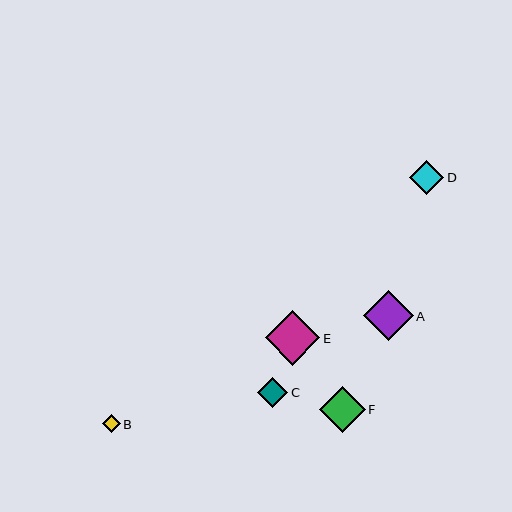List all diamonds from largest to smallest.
From largest to smallest: E, A, F, D, C, B.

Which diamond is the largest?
Diamond E is the largest with a size of approximately 55 pixels.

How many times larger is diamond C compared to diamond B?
Diamond C is approximately 1.7 times the size of diamond B.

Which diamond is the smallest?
Diamond B is the smallest with a size of approximately 18 pixels.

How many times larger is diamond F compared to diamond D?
Diamond F is approximately 1.4 times the size of diamond D.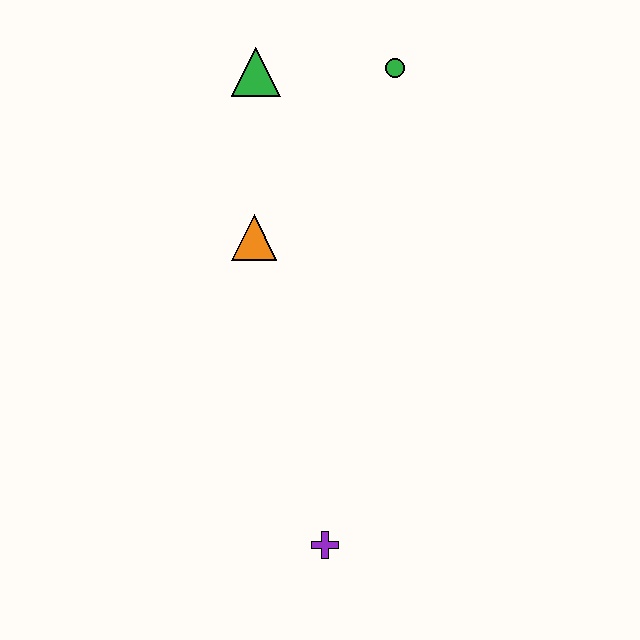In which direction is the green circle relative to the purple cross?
The green circle is above the purple cross.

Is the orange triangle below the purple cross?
No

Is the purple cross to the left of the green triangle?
No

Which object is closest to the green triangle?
The green circle is closest to the green triangle.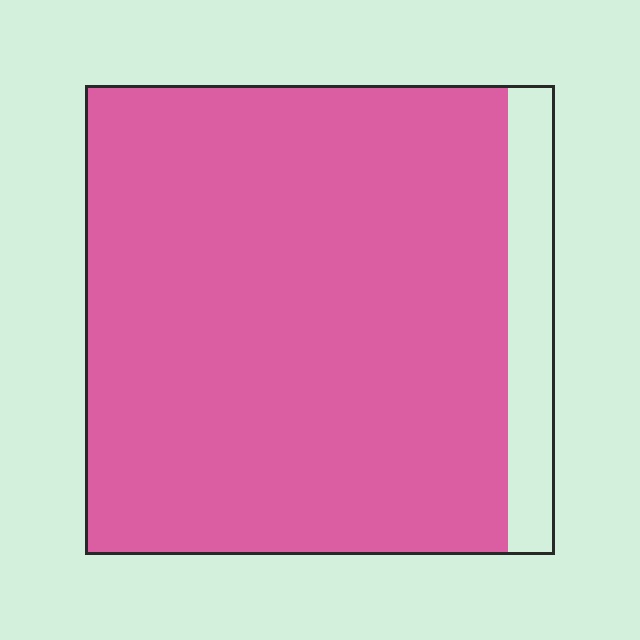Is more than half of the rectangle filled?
Yes.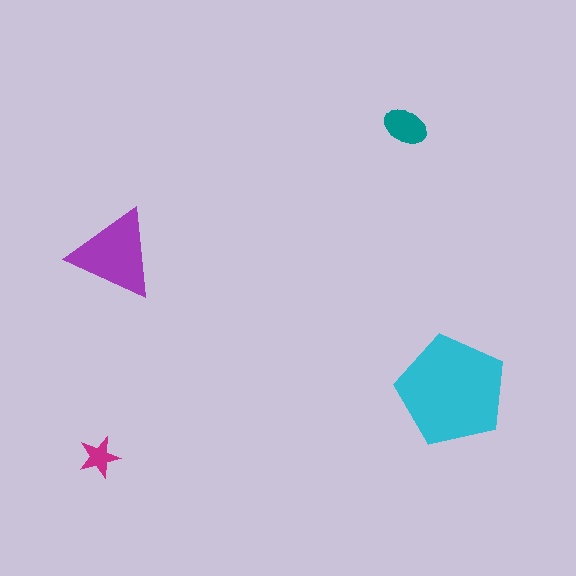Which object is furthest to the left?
The magenta star is leftmost.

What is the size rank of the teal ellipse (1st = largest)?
3rd.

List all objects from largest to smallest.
The cyan pentagon, the purple triangle, the teal ellipse, the magenta star.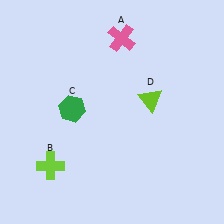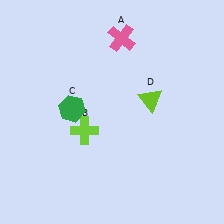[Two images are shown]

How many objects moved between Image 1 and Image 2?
1 object moved between the two images.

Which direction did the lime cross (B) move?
The lime cross (B) moved up.